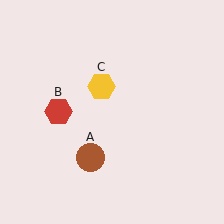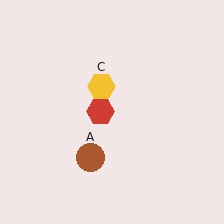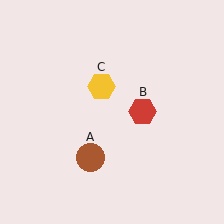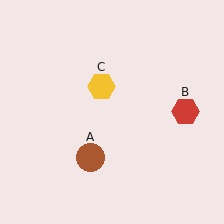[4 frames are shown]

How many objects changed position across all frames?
1 object changed position: red hexagon (object B).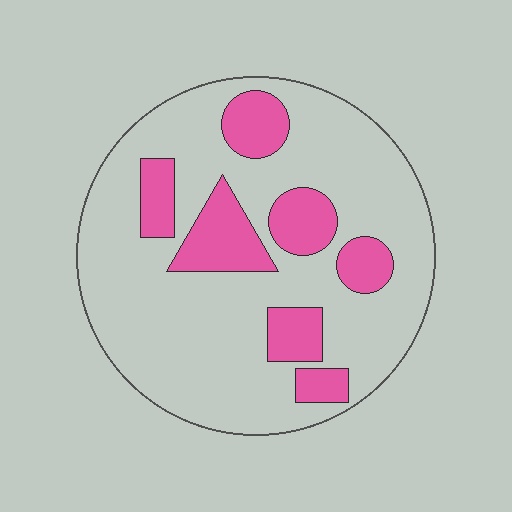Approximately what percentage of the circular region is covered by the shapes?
Approximately 25%.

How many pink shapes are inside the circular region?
7.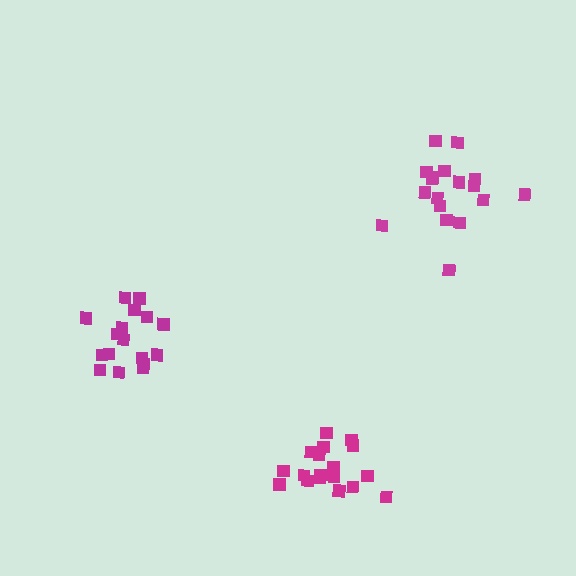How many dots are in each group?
Group 1: 17 dots, Group 2: 18 dots, Group 3: 19 dots (54 total).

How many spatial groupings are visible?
There are 3 spatial groupings.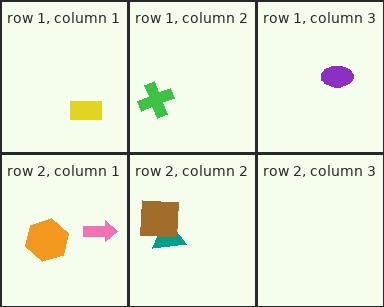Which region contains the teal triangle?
The row 2, column 2 region.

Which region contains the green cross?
The row 1, column 2 region.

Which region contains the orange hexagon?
The row 2, column 1 region.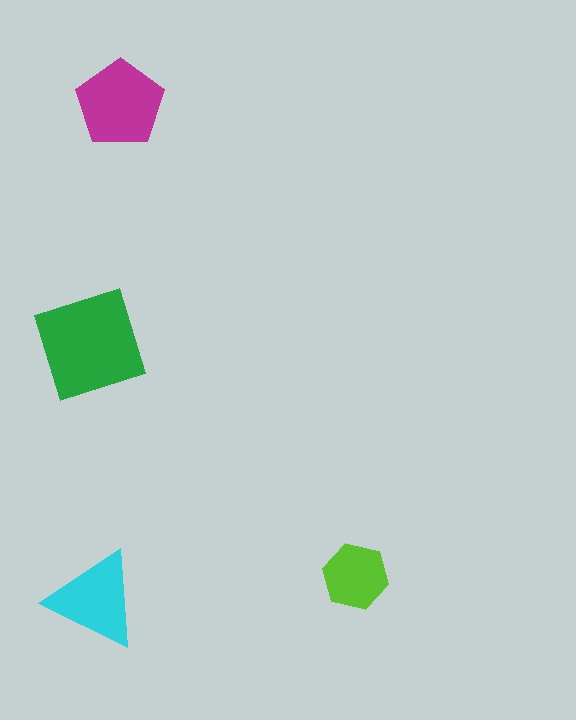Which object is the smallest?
The lime hexagon.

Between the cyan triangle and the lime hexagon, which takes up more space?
The cyan triangle.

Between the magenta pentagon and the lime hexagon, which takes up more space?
The magenta pentagon.